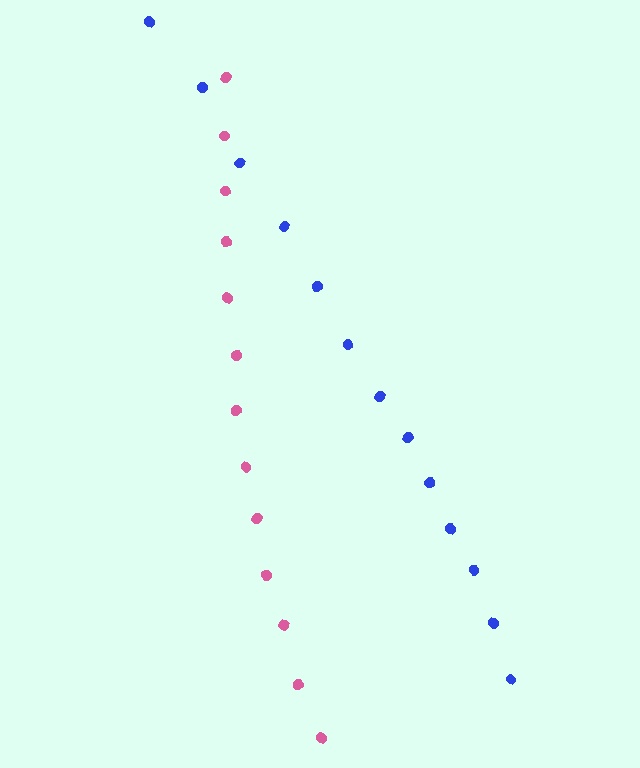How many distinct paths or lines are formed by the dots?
There are 2 distinct paths.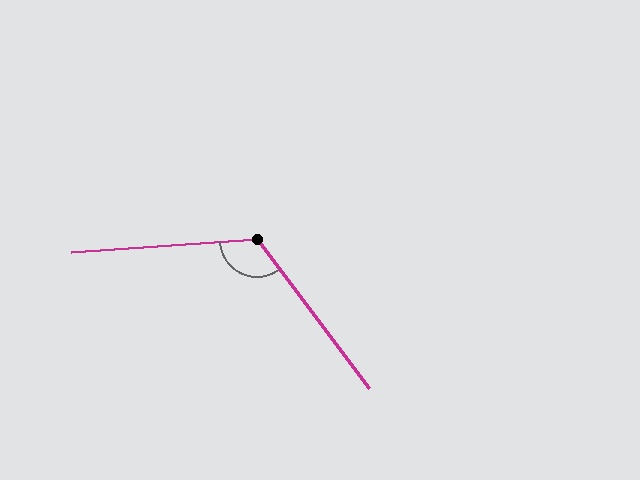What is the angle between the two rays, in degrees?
Approximately 123 degrees.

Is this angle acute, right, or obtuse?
It is obtuse.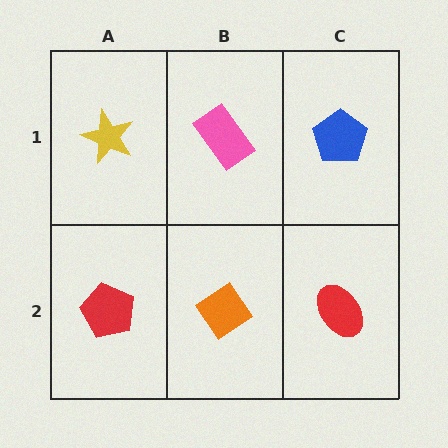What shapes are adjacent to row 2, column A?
A yellow star (row 1, column A), an orange diamond (row 2, column B).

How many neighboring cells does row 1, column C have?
2.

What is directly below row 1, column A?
A red pentagon.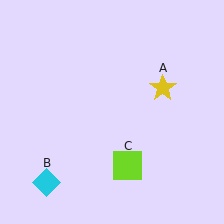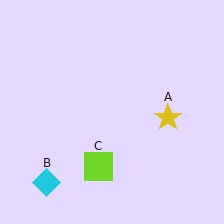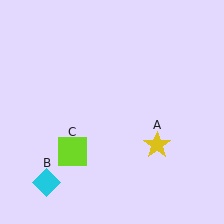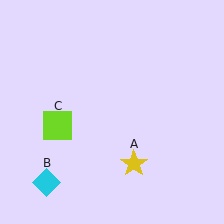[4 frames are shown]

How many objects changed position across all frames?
2 objects changed position: yellow star (object A), lime square (object C).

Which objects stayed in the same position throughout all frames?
Cyan diamond (object B) remained stationary.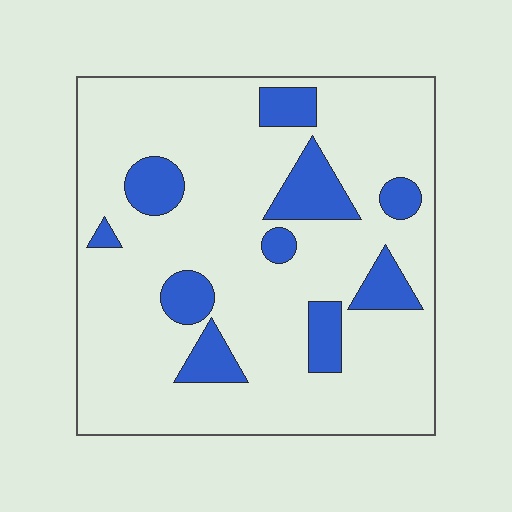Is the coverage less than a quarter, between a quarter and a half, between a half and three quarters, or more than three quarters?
Less than a quarter.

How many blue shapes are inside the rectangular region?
10.